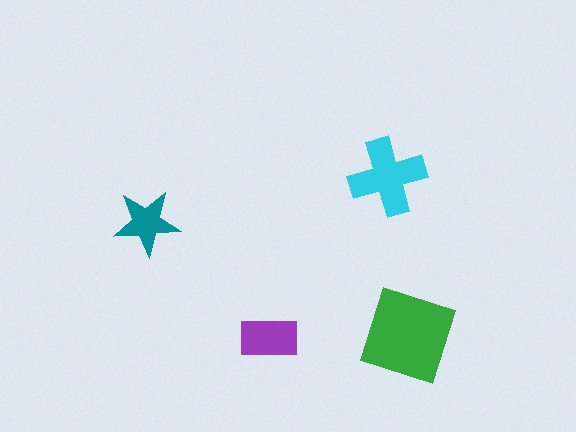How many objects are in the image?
There are 4 objects in the image.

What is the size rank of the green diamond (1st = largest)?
1st.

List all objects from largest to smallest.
The green diamond, the cyan cross, the purple rectangle, the teal star.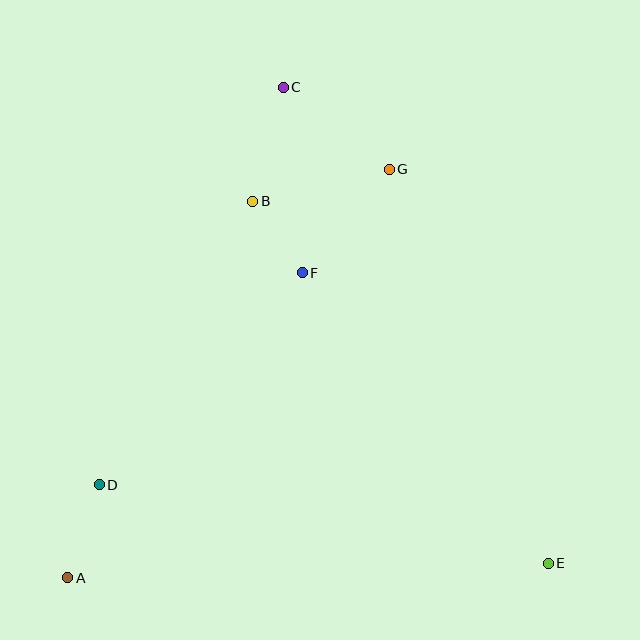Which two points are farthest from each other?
Points C and E are farthest from each other.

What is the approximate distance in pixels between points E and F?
The distance between E and F is approximately 381 pixels.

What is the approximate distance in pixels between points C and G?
The distance between C and G is approximately 134 pixels.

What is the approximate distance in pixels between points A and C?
The distance between A and C is approximately 535 pixels.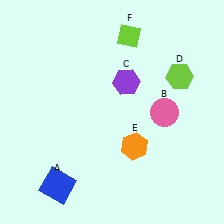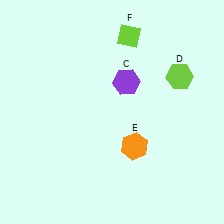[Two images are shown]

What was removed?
The pink circle (B), the blue square (A) were removed in Image 2.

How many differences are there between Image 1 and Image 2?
There are 2 differences between the two images.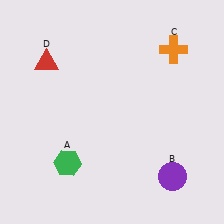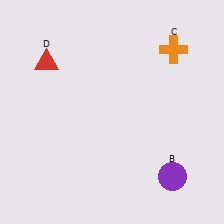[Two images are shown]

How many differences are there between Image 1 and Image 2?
There is 1 difference between the two images.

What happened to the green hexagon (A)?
The green hexagon (A) was removed in Image 2. It was in the bottom-left area of Image 1.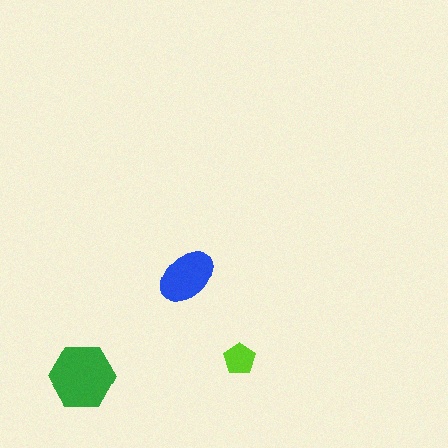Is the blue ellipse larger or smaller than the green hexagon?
Smaller.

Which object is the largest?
The green hexagon.